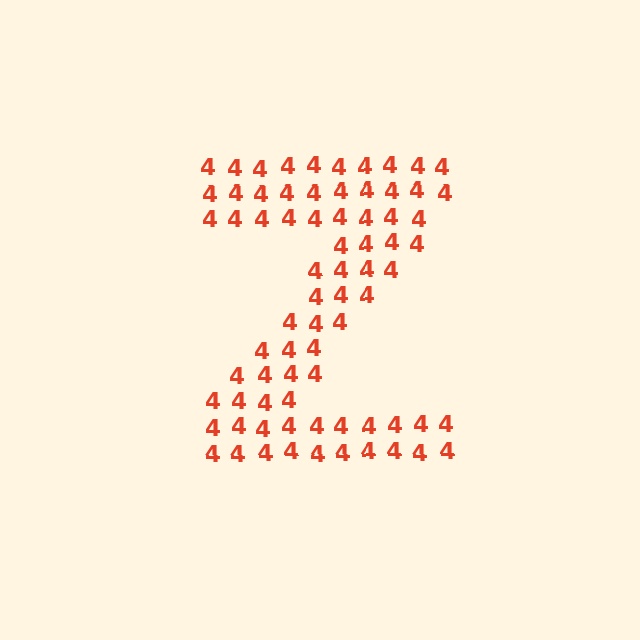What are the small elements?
The small elements are digit 4's.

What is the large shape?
The large shape is the letter Z.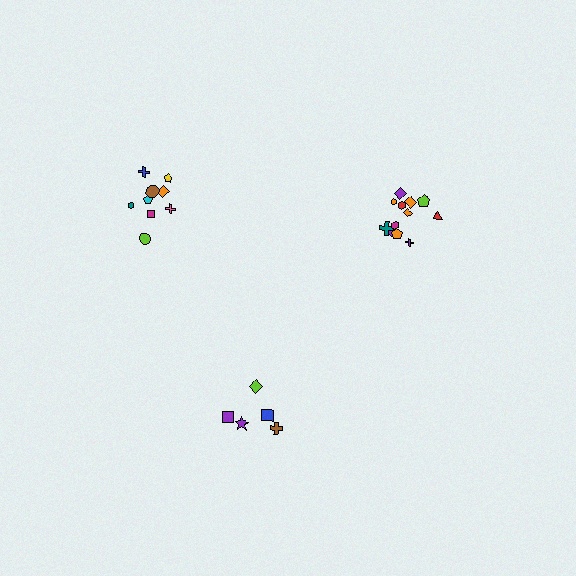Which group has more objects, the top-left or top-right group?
The top-right group.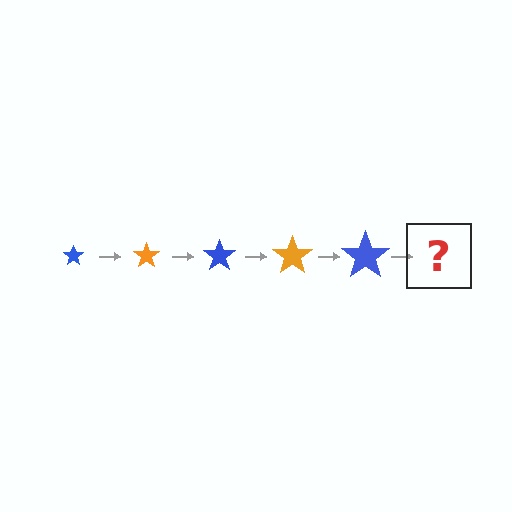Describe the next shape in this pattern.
It should be an orange star, larger than the previous one.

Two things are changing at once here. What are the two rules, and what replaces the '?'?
The two rules are that the star grows larger each step and the color cycles through blue and orange. The '?' should be an orange star, larger than the previous one.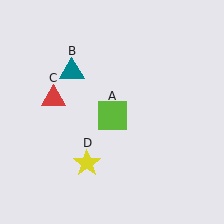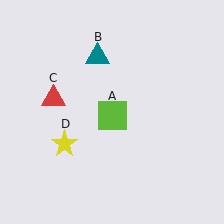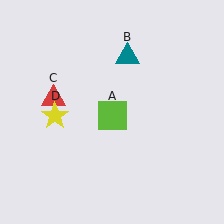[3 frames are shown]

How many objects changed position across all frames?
2 objects changed position: teal triangle (object B), yellow star (object D).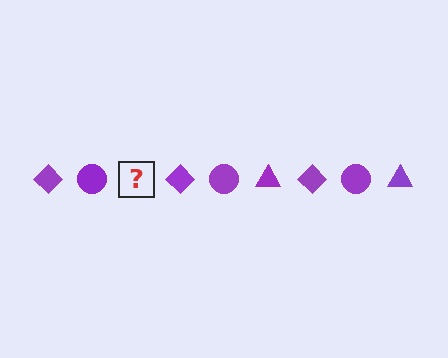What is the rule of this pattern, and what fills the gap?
The rule is that the pattern cycles through diamond, circle, triangle shapes in purple. The gap should be filled with a purple triangle.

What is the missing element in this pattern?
The missing element is a purple triangle.